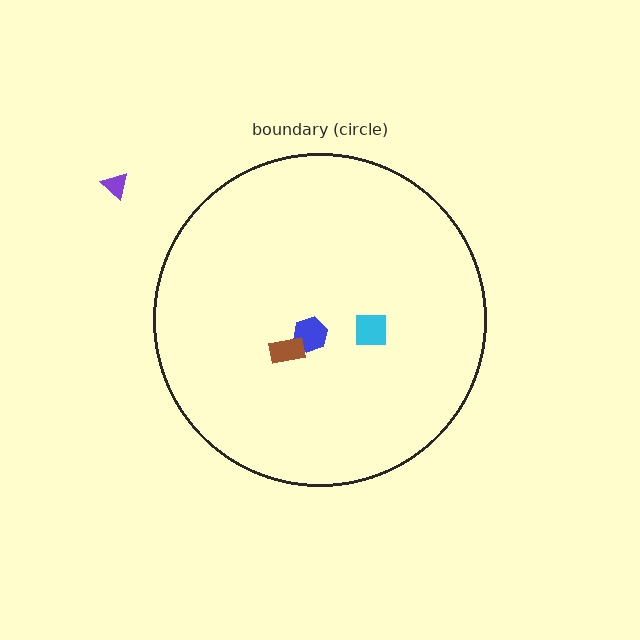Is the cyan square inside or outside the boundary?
Inside.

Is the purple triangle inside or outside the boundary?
Outside.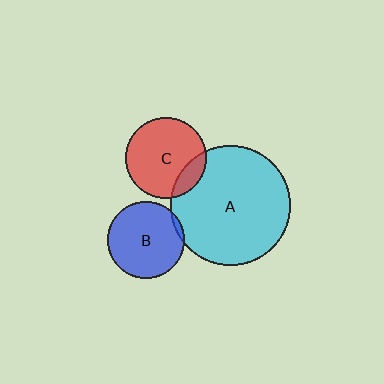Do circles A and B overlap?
Yes.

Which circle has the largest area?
Circle A (cyan).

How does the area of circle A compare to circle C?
Approximately 2.2 times.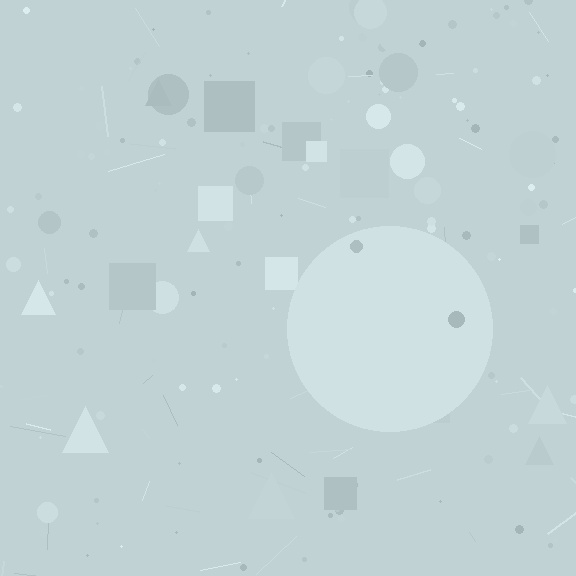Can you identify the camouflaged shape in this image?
The camouflaged shape is a circle.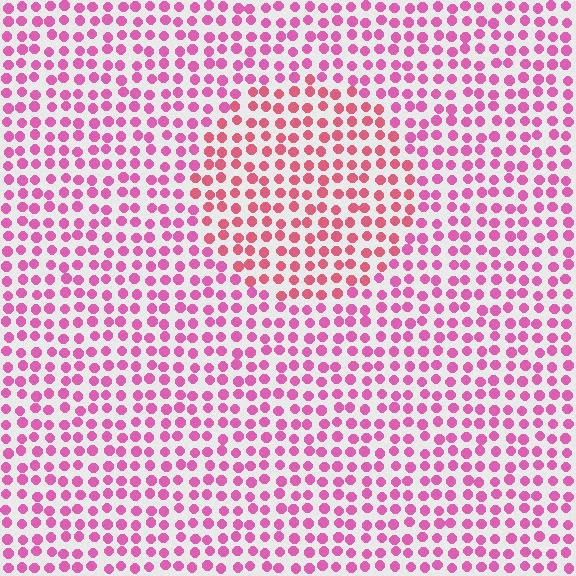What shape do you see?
I see a circle.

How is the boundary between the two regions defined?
The boundary is defined purely by a slight shift in hue (about 25 degrees). Spacing, size, and orientation are identical on both sides.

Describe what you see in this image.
The image is filled with small pink elements in a uniform arrangement. A circle-shaped region is visible where the elements are tinted to a slightly different hue, forming a subtle color boundary.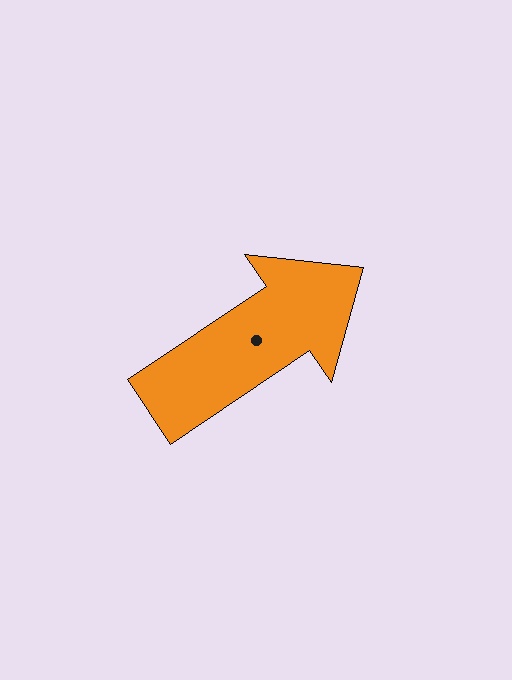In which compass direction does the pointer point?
Northeast.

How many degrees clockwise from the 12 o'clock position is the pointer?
Approximately 56 degrees.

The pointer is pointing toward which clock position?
Roughly 2 o'clock.